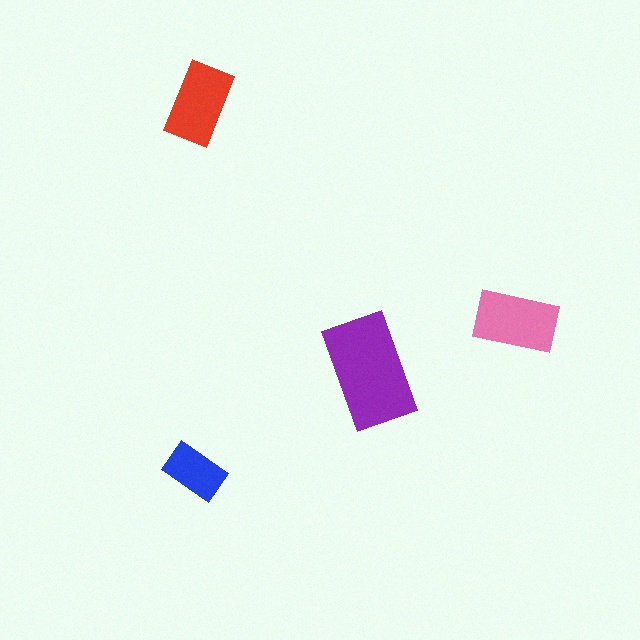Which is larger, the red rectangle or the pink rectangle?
The pink one.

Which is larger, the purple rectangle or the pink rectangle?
The purple one.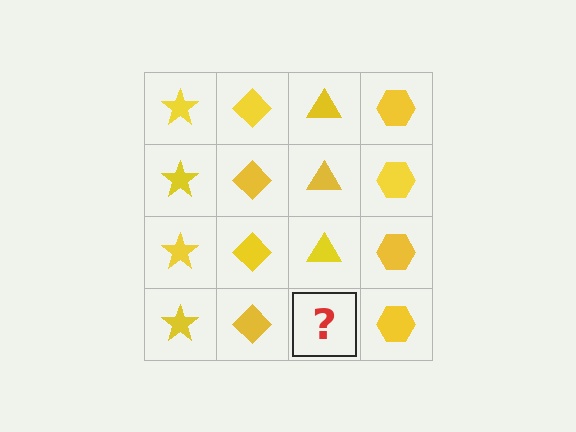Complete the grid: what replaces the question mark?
The question mark should be replaced with a yellow triangle.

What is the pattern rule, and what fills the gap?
The rule is that each column has a consistent shape. The gap should be filled with a yellow triangle.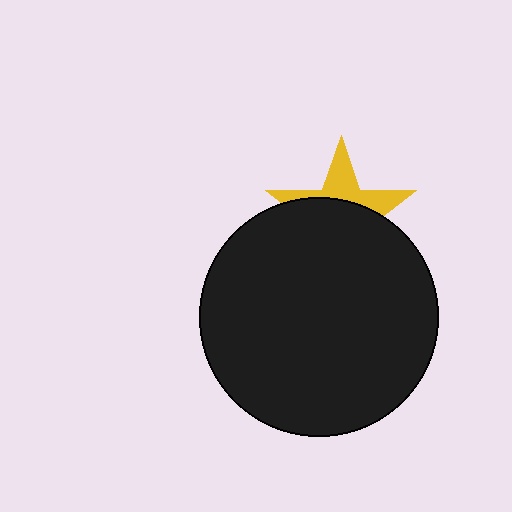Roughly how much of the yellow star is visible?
A small part of it is visible (roughly 37%).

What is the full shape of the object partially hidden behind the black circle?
The partially hidden object is a yellow star.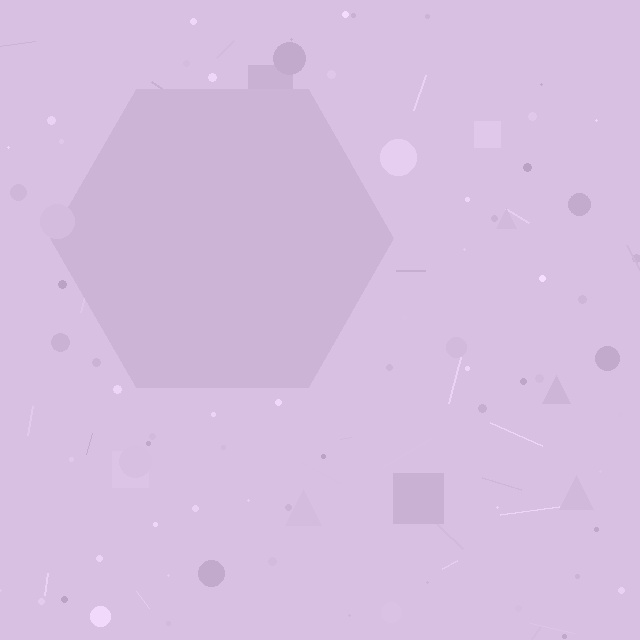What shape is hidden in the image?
A hexagon is hidden in the image.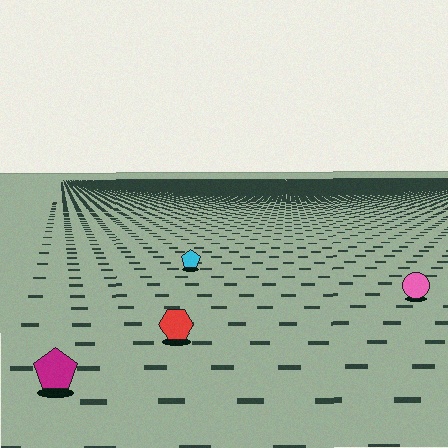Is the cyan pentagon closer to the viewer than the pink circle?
No. The pink circle is closer — you can tell from the texture gradient: the ground texture is coarser near it.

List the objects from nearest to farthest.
From nearest to farthest: the magenta pentagon, the red hexagon, the pink circle, the cyan pentagon.